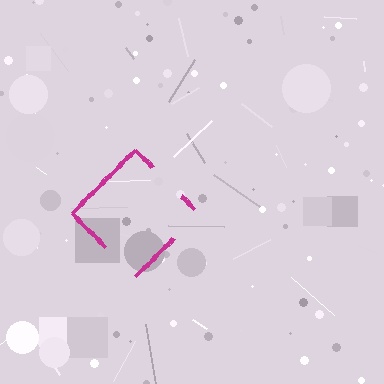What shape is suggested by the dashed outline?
The dashed outline suggests a diamond.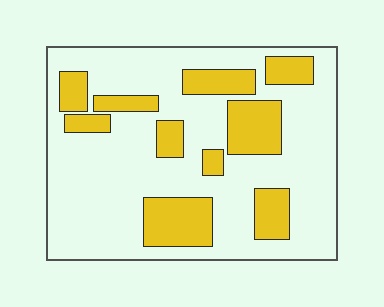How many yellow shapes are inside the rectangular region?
10.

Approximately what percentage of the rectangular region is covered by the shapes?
Approximately 25%.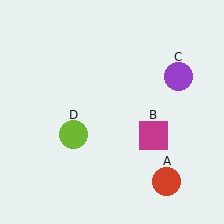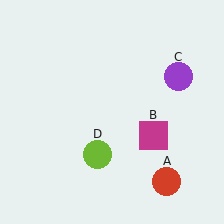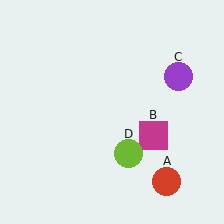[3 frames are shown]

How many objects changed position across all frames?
1 object changed position: lime circle (object D).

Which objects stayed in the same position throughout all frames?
Red circle (object A) and magenta square (object B) and purple circle (object C) remained stationary.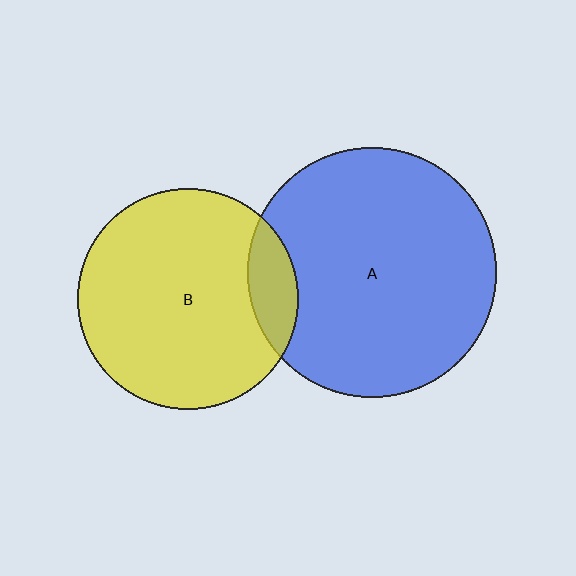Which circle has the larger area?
Circle A (blue).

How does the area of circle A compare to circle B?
Approximately 1.3 times.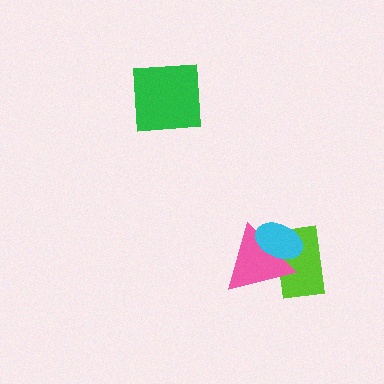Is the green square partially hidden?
No, no other shape covers it.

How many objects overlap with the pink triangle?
2 objects overlap with the pink triangle.